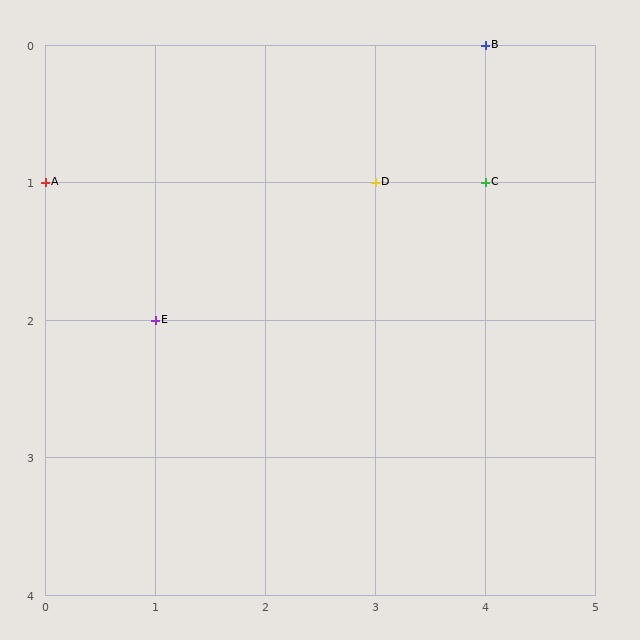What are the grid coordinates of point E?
Point E is at grid coordinates (1, 2).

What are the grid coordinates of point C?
Point C is at grid coordinates (4, 1).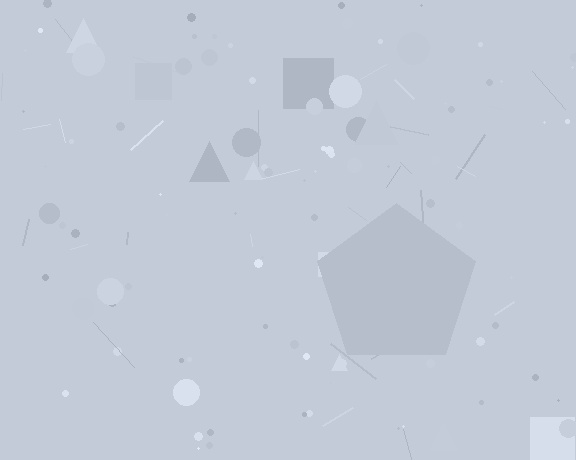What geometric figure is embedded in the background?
A pentagon is embedded in the background.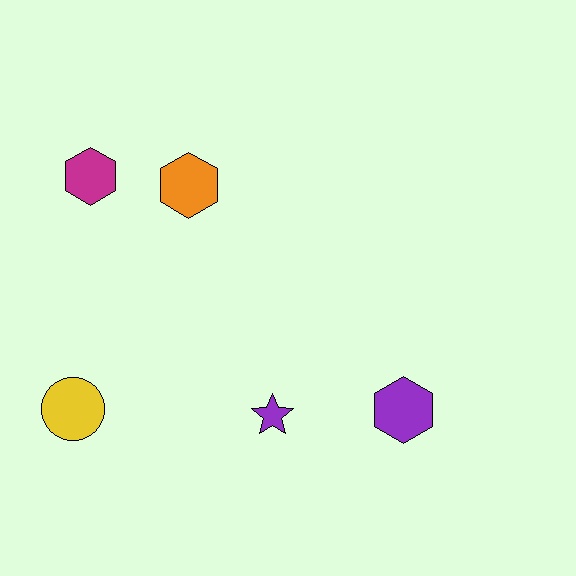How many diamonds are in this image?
There are no diamonds.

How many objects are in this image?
There are 5 objects.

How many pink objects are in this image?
There are no pink objects.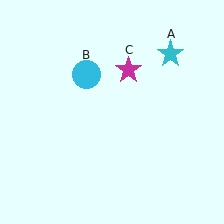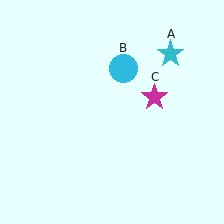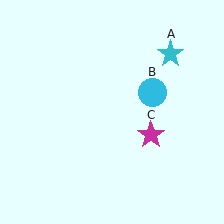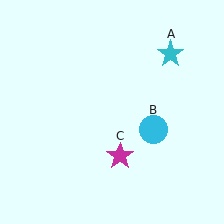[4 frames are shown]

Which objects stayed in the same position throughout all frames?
Cyan star (object A) remained stationary.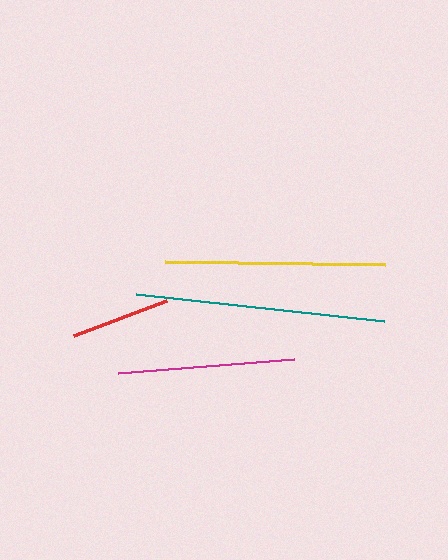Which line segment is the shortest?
The red line is the shortest at approximately 100 pixels.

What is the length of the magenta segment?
The magenta segment is approximately 177 pixels long.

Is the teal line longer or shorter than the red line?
The teal line is longer than the red line.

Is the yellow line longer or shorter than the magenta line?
The yellow line is longer than the magenta line.